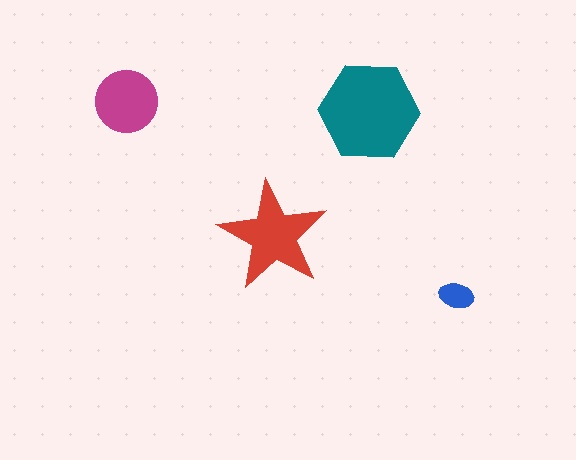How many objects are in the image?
There are 4 objects in the image.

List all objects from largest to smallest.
The teal hexagon, the red star, the magenta circle, the blue ellipse.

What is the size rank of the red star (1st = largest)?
2nd.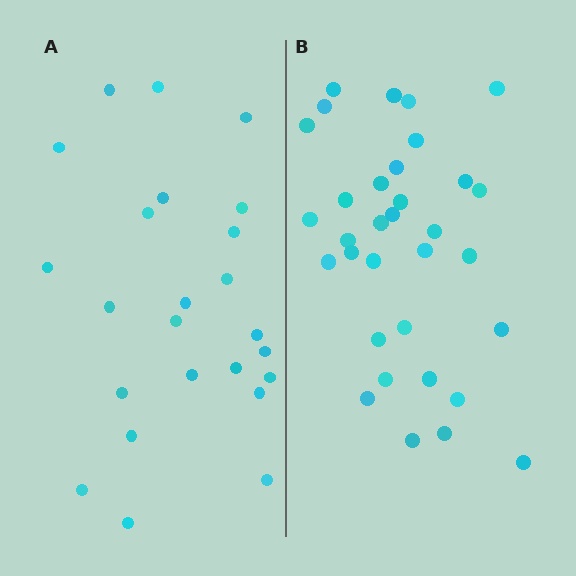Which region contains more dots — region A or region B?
Region B (the right region) has more dots.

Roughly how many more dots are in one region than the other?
Region B has roughly 8 or so more dots than region A.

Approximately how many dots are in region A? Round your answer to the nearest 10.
About 20 dots. (The exact count is 24, which rounds to 20.)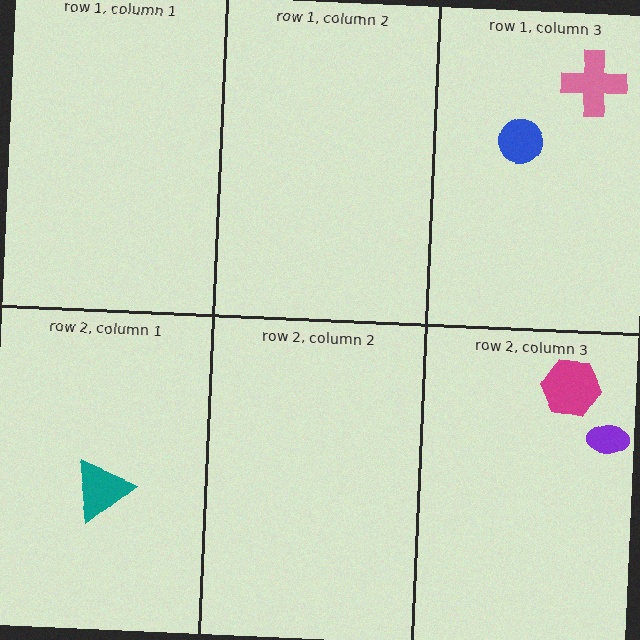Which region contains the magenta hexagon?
The row 2, column 3 region.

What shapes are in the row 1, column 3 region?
The pink cross, the blue circle.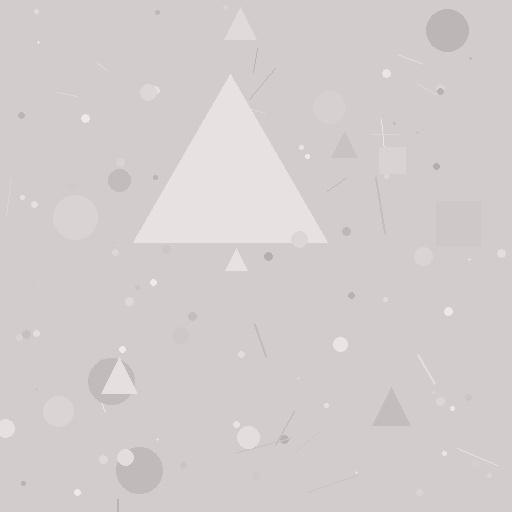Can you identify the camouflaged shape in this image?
The camouflaged shape is a triangle.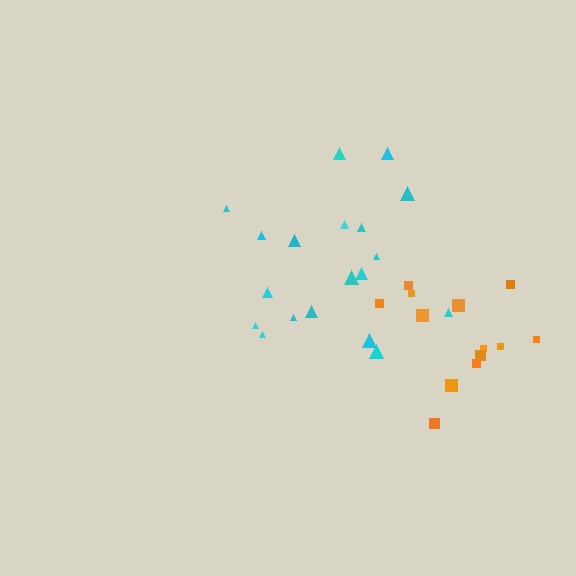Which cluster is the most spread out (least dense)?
Cyan.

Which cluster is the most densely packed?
Orange.